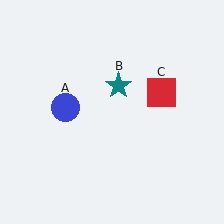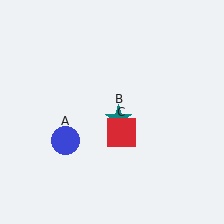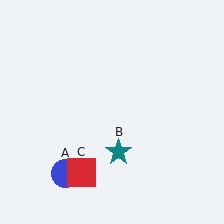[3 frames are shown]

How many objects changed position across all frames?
3 objects changed position: blue circle (object A), teal star (object B), red square (object C).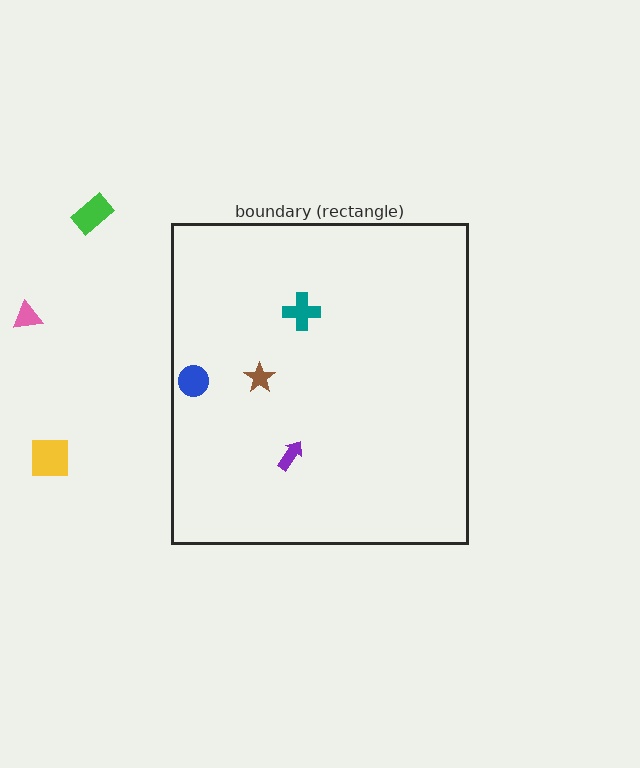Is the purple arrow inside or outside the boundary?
Inside.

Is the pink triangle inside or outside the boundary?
Outside.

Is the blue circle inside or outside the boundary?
Inside.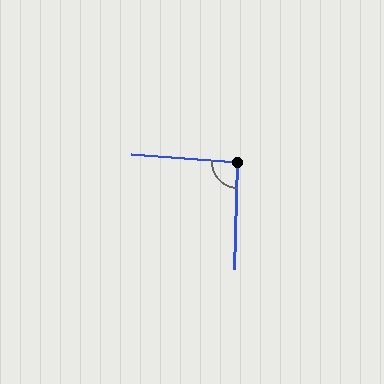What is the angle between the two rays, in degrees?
Approximately 93 degrees.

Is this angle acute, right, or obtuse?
It is approximately a right angle.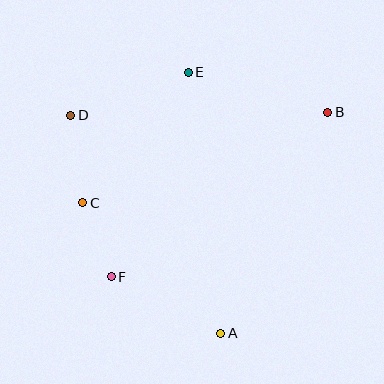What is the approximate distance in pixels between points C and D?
The distance between C and D is approximately 89 pixels.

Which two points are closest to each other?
Points C and F are closest to each other.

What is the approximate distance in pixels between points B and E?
The distance between B and E is approximately 145 pixels.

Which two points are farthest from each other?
Points B and F are farthest from each other.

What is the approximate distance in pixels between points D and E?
The distance between D and E is approximately 125 pixels.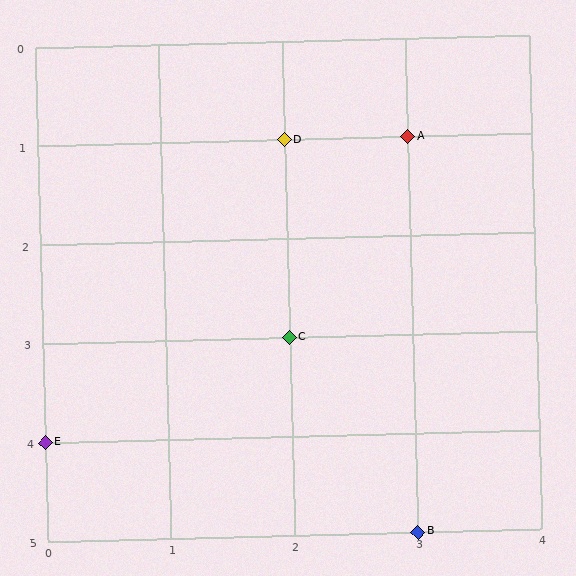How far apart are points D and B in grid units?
Points D and B are 1 column and 4 rows apart (about 4.1 grid units diagonally).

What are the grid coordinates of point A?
Point A is at grid coordinates (3, 1).